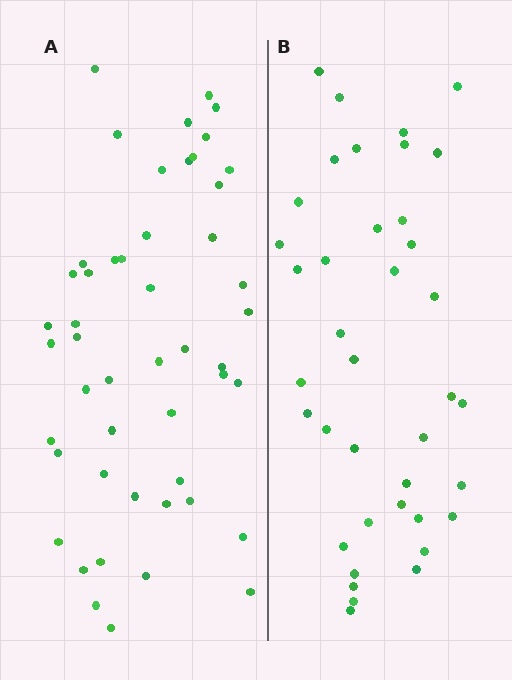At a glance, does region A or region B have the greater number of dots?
Region A (the left region) has more dots.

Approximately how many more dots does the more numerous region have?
Region A has roughly 10 or so more dots than region B.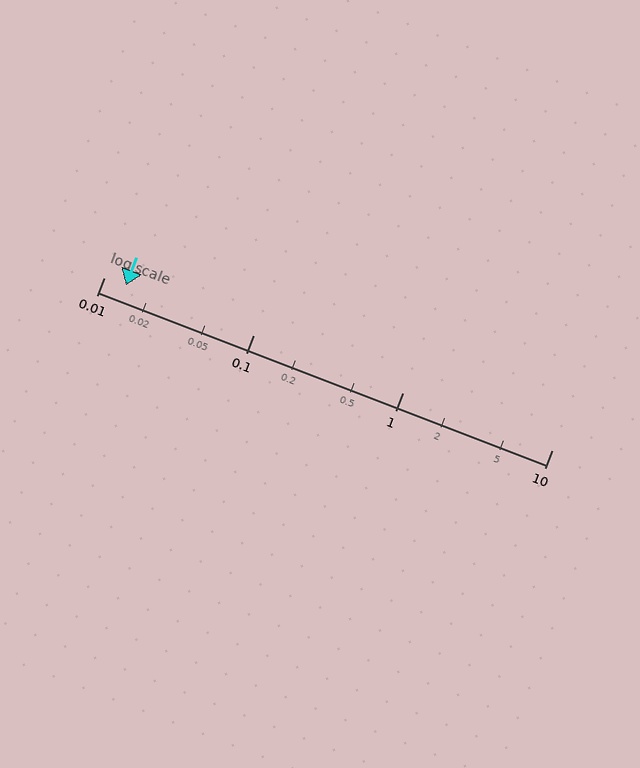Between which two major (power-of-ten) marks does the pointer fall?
The pointer is between 0.01 and 0.1.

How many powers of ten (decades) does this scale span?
The scale spans 3 decades, from 0.01 to 10.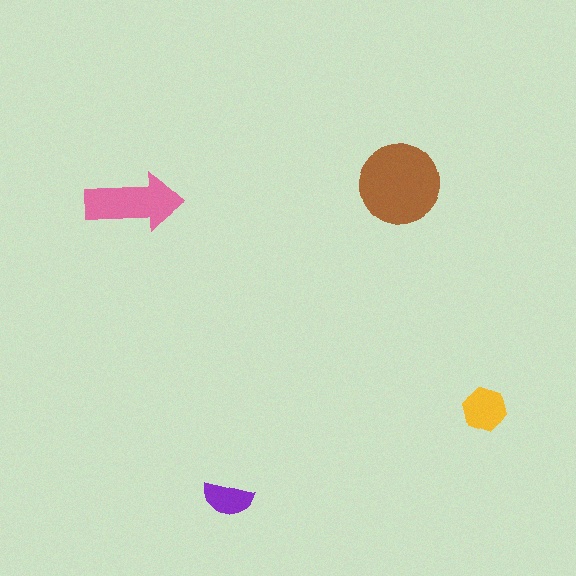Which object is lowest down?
The purple semicircle is bottommost.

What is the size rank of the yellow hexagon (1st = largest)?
3rd.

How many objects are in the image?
There are 4 objects in the image.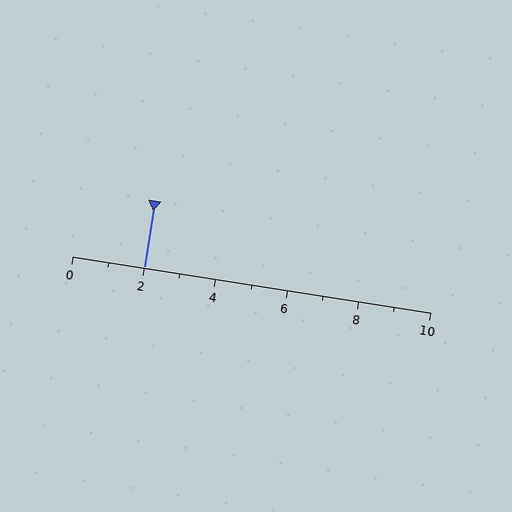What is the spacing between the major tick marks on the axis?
The major ticks are spaced 2 apart.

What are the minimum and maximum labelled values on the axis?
The axis runs from 0 to 10.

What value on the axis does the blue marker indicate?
The marker indicates approximately 2.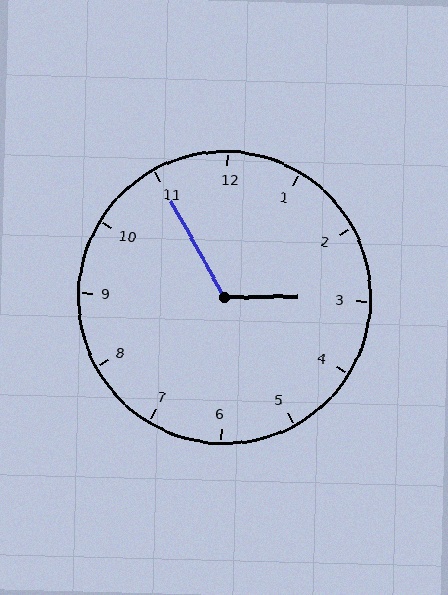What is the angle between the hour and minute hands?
Approximately 118 degrees.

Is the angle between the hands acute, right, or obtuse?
It is obtuse.